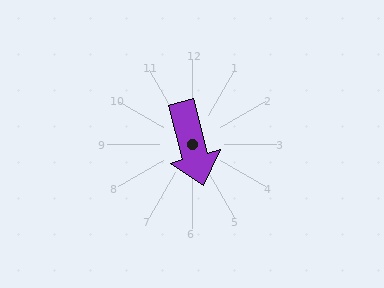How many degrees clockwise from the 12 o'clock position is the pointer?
Approximately 165 degrees.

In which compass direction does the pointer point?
South.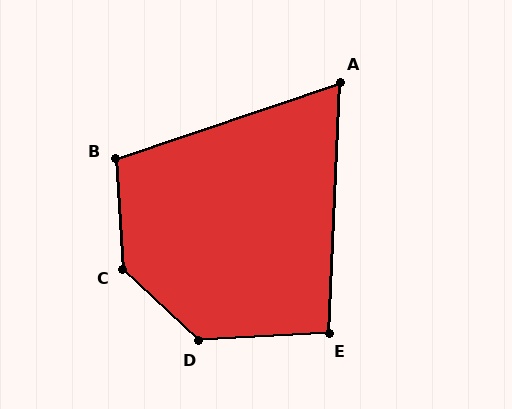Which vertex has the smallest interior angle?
A, at approximately 69 degrees.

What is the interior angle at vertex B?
Approximately 105 degrees (obtuse).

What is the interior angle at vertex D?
Approximately 133 degrees (obtuse).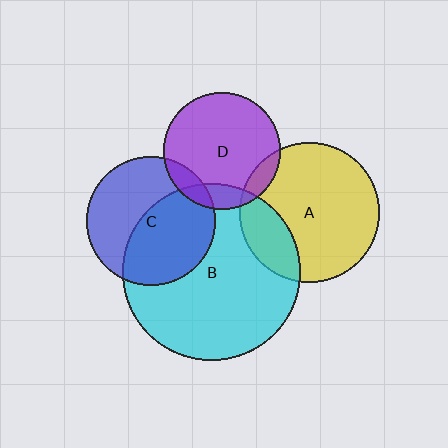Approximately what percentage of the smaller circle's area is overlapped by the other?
Approximately 10%.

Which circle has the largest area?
Circle B (cyan).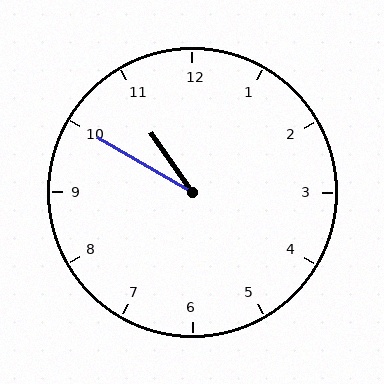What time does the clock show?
10:50.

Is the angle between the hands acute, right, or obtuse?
It is acute.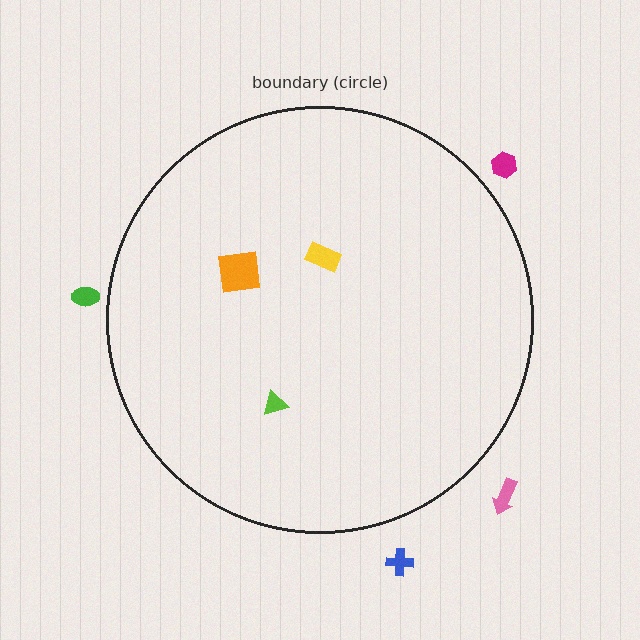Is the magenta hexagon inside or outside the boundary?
Outside.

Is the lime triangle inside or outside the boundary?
Inside.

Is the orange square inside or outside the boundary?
Inside.